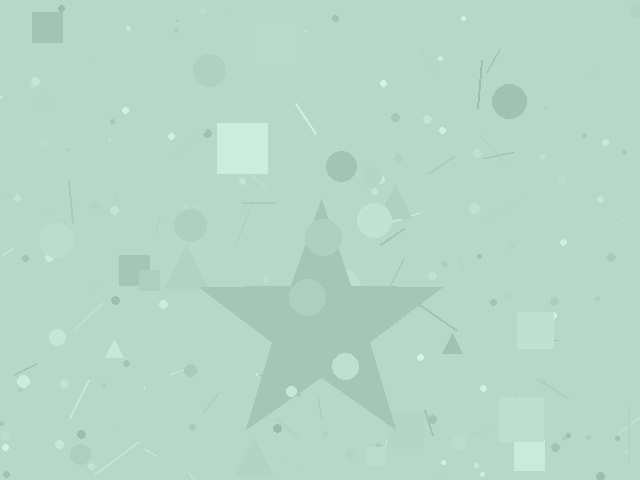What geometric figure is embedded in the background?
A star is embedded in the background.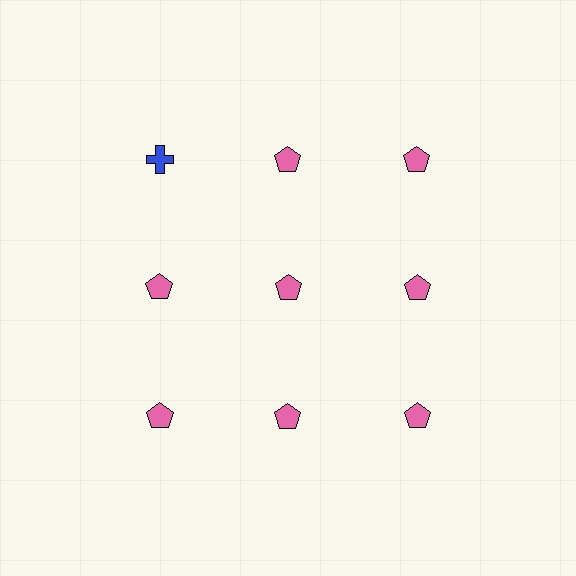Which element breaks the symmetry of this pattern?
The blue cross in the top row, leftmost column breaks the symmetry. All other shapes are pink pentagons.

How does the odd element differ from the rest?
It differs in both color (blue instead of pink) and shape (cross instead of pentagon).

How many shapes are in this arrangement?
There are 9 shapes arranged in a grid pattern.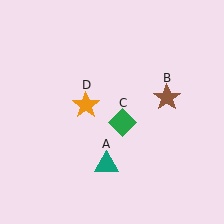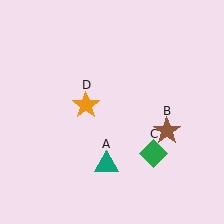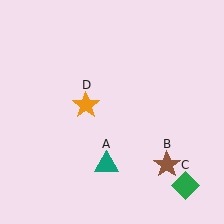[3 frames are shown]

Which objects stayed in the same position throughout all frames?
Teal triangle (object A) and orange star (object D) remained stationary.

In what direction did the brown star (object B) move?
The brown star (object B) moved down.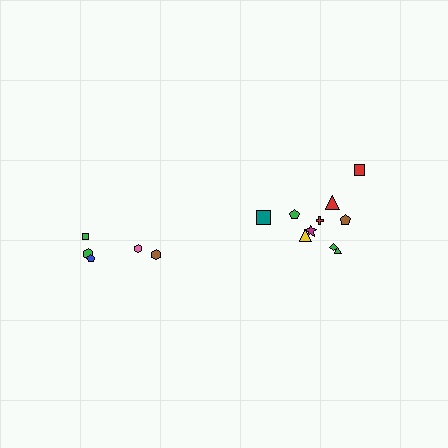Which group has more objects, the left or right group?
The right group.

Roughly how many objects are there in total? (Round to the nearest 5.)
Roughly 15 objects in total.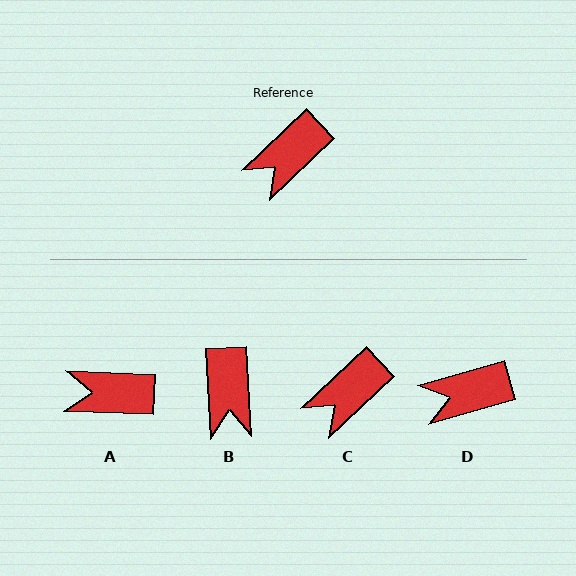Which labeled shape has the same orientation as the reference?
C.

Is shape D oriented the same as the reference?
No, it is off by about 27 degrees.